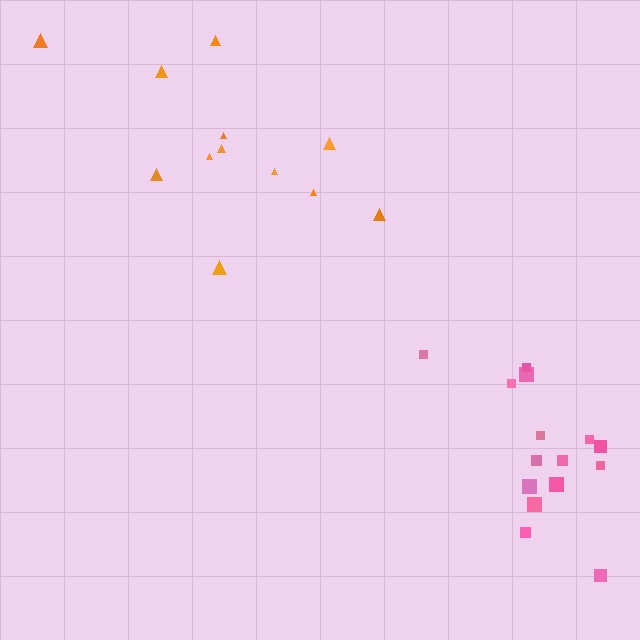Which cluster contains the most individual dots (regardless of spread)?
Pink (15).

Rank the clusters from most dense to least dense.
pink, orange.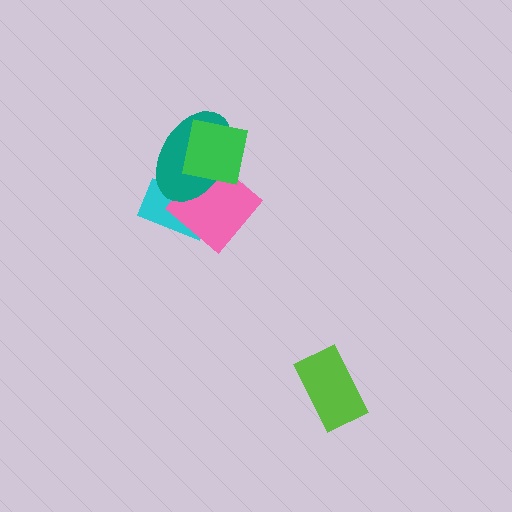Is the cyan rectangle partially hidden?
Yes, it is partially covered by another shape.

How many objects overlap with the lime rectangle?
0 objects overlap with the lime rectangle.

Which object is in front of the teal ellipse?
The green square is in front of the teal ellipse.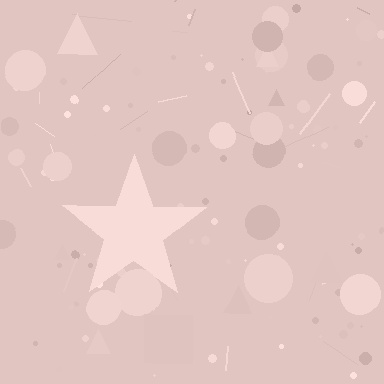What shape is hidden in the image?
A star is hidden in the image.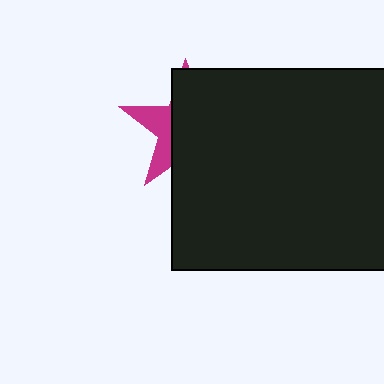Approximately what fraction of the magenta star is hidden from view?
Roughly 69% of the magenta star is hidden behind the black rectangle.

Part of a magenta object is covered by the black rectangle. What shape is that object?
It is a star.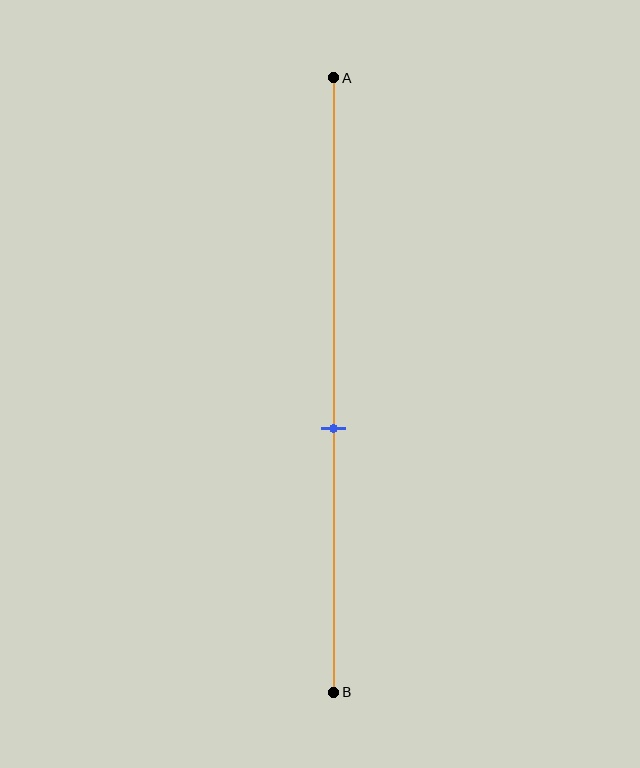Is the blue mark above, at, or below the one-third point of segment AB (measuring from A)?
The blue mark is below the one-third point of segment AB.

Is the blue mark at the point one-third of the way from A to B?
No, the mark is at about 55% from A, not at the 33% one-third point.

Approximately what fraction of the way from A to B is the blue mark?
The blue mark is approximately 55% of the way from A to B.